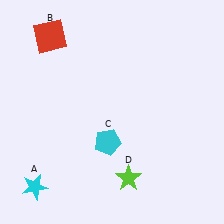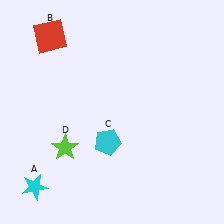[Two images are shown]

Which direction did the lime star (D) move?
The lime star (D) moved left.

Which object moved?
The lime star (D) moved left.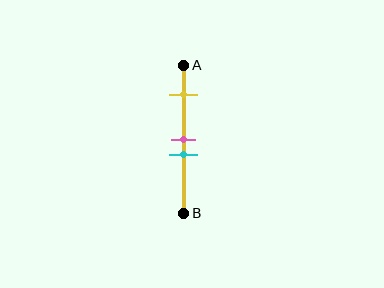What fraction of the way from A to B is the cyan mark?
The cyan mark is approximately 60% (0.6) of the way from A to B.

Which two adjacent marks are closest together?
The pink and cyan marks are the closest adjacent pair.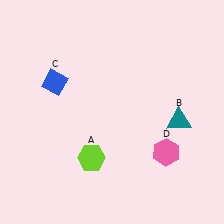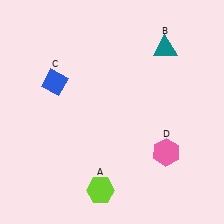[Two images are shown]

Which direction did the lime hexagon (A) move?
The lime hexagon (A) moved down.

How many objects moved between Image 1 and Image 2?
2 objects moved between the two images.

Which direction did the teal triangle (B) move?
The teal triangle (B) moved up.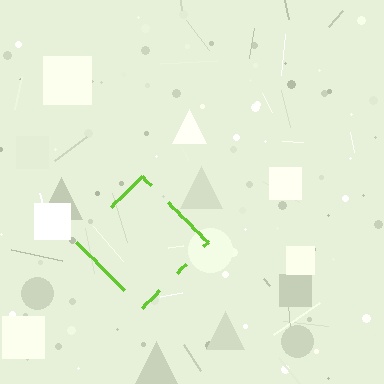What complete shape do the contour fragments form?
The contour fragments form a diamond.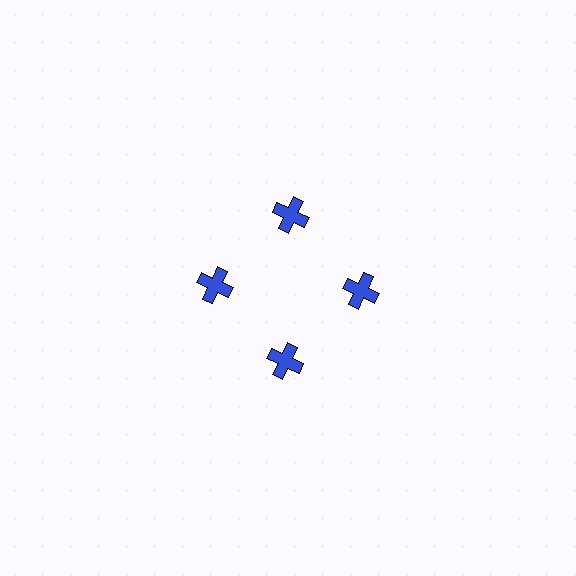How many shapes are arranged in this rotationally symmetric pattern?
There are 4 shapes, arranged in 4 groups of 1.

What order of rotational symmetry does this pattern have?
This pattern has 4-fold rotational symmetry.